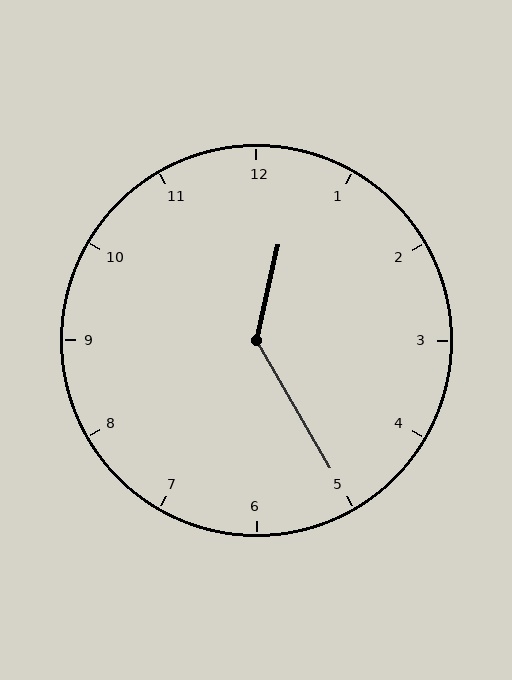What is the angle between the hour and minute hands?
Approximately 138 degrees.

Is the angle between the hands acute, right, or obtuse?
It is obtuse.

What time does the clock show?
12:25.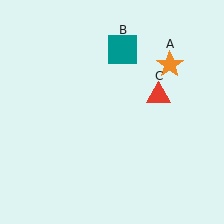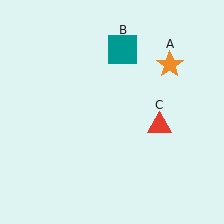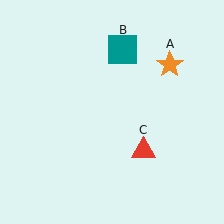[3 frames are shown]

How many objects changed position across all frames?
1 object changed position: red triangle (object C).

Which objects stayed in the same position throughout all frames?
Orange star (object A) and teal square (object B) remained stationary.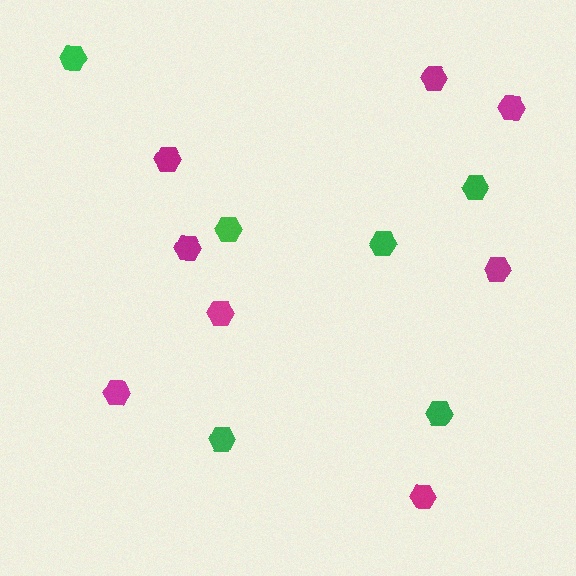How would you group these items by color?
There are 2 groups: one group of green hexagons (6) and one group of magenta hexagons (8).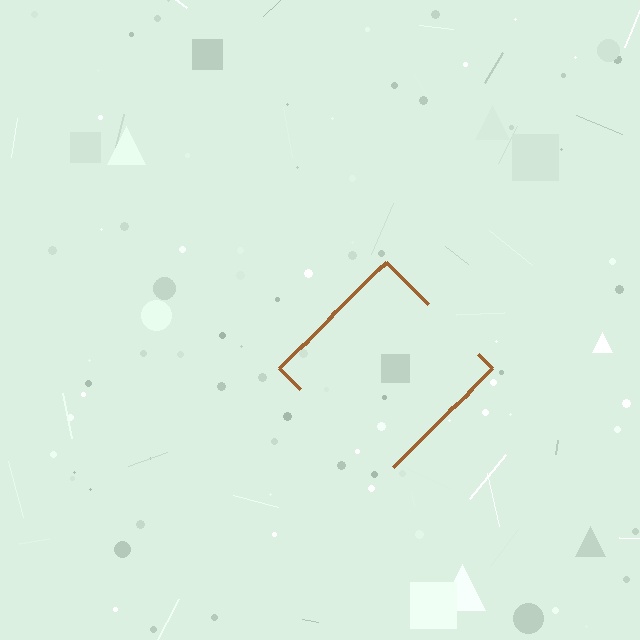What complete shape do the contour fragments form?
The contour fragments form a diamond.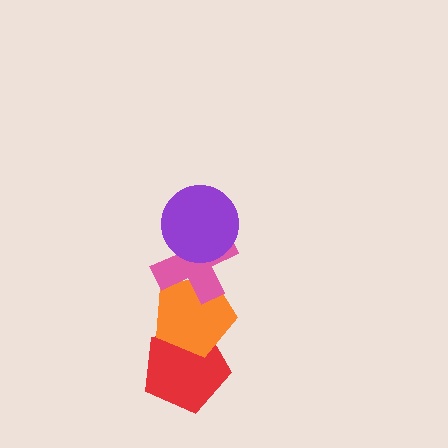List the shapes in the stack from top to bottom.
From top to bottom: the purple circle, the pink cross, the orange pentagon, the red pentagon.